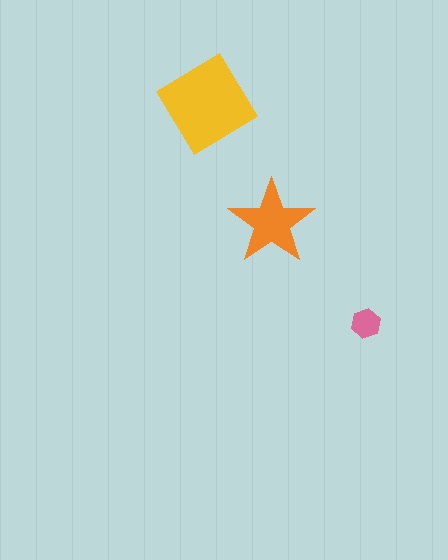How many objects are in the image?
There are 3 objects in the image.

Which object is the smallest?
The pink hexagon.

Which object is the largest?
The yellow diamond.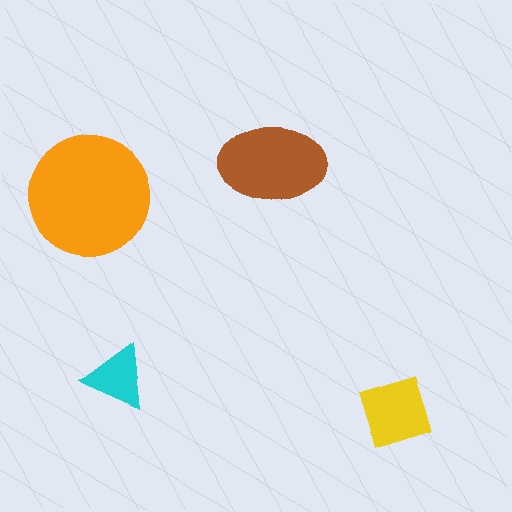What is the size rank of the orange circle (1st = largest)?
1st.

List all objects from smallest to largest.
The cyan triangle, the yellow diamond, the brown ellipse, the orange circle.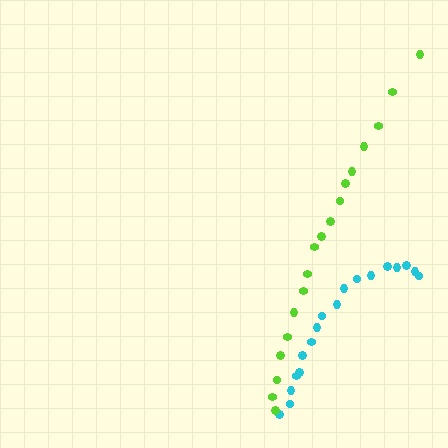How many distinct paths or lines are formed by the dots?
There are 2 distinct paths.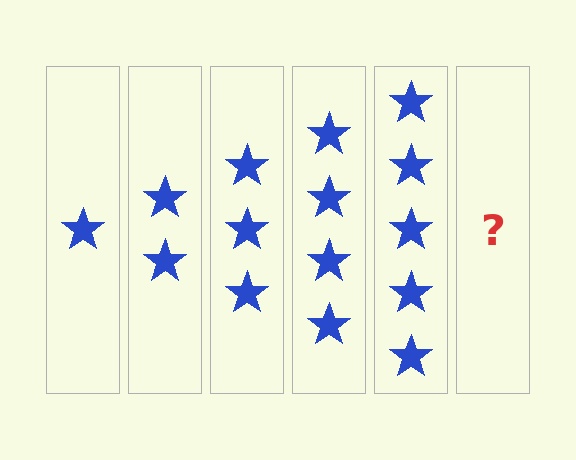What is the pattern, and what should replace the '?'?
The pattern is that each step adds one more star. The '?' should be 6 stars.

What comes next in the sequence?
The next element should be 6 stars.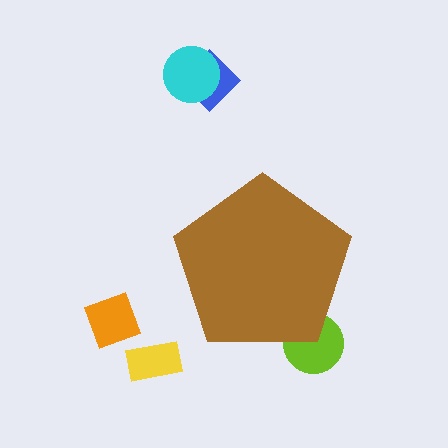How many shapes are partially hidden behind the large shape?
1 shape is partially hidden.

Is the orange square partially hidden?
No, the orange square is fully visible.